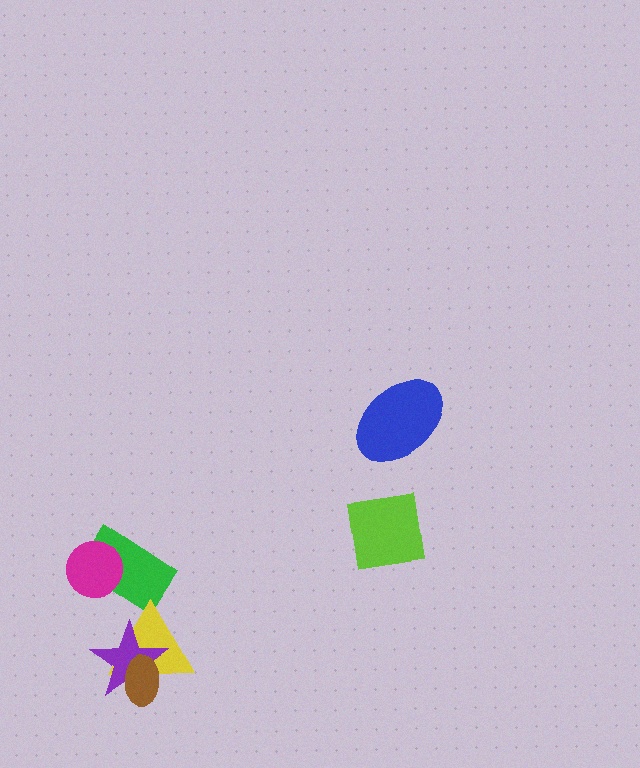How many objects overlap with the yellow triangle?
3 objects overlap with the yellow triangle.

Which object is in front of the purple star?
The brown ellipse is in front of the purple star.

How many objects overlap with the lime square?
0 objects overlap with the lime square.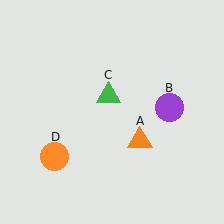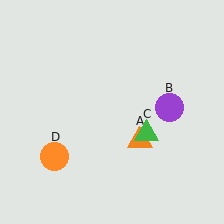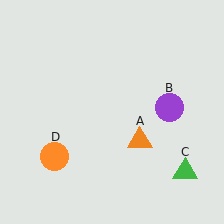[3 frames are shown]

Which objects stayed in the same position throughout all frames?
Orange triangle (object A) and purple circle (object B) and orange circle (object D) remained stationary.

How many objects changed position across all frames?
1 object changed position: green triangle (object C).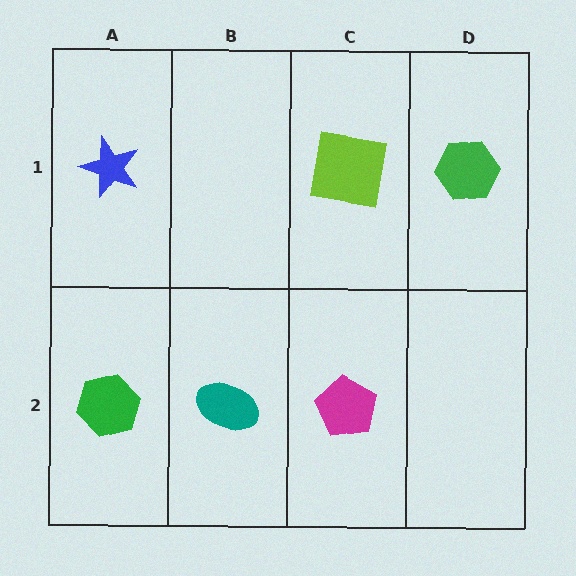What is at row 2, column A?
A green hexagon.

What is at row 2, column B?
A teal ellipse.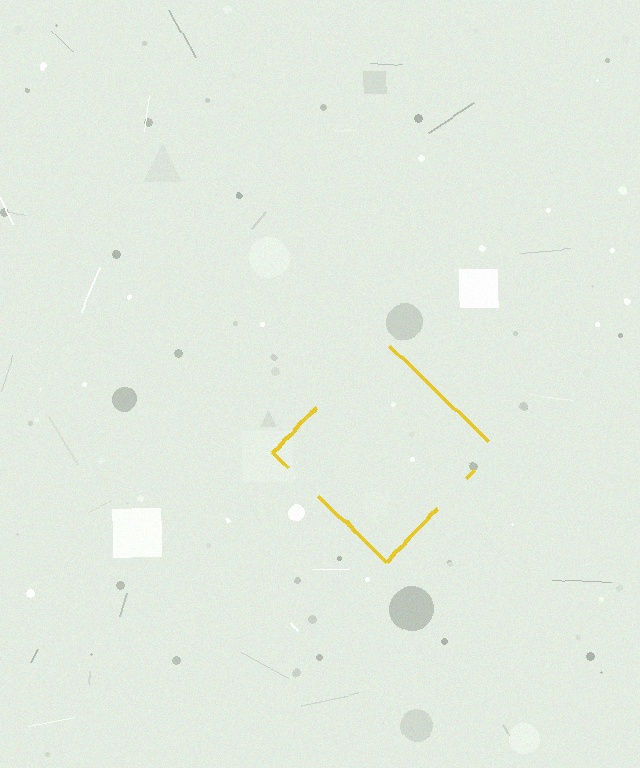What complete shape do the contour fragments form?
The contour fragments form a diamond.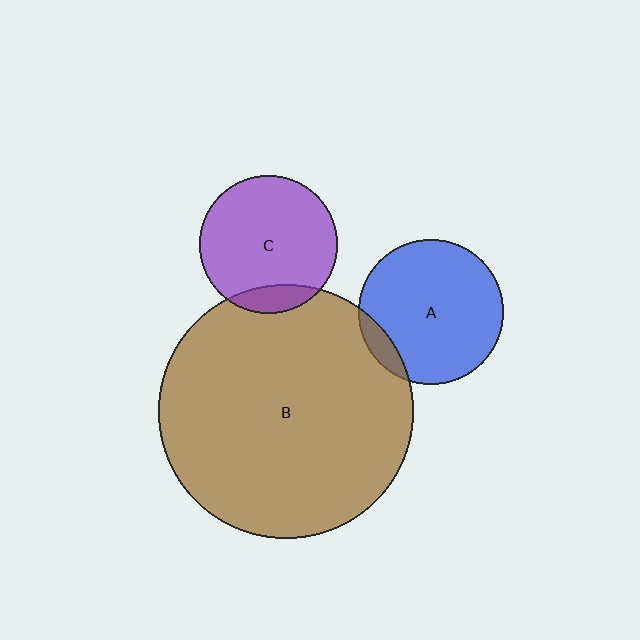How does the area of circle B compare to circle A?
Approximately 3.1 times.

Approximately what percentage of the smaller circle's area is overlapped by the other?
Approximately 15%.